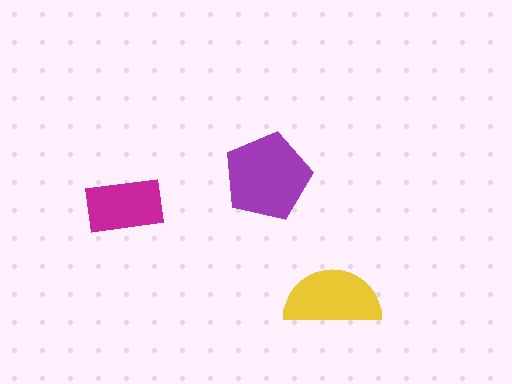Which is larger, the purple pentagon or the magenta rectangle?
The purple pentagon.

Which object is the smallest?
The magenta rectangle.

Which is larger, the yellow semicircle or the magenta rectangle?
The yellow semicircle.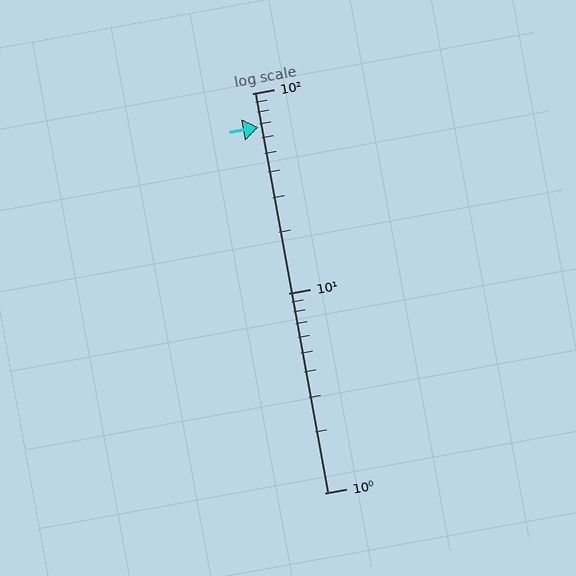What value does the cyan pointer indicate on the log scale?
The pointer indicates approximately 68.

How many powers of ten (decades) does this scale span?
The scale spans 2 decades, from 1 to 100.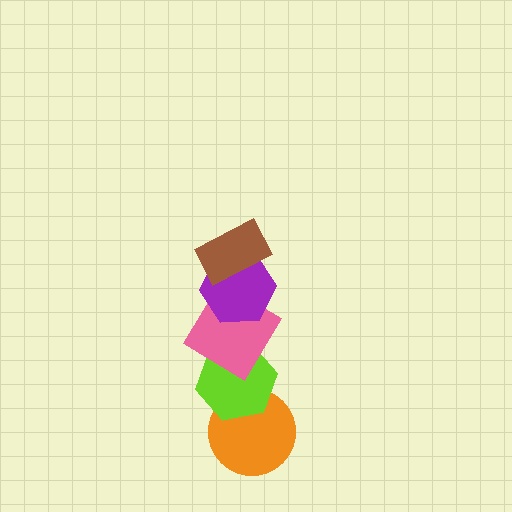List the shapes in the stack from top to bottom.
From top to bottom: the brown rectangle, the purple hexagon, the pink diamond, the lime hexagon, the orange circle.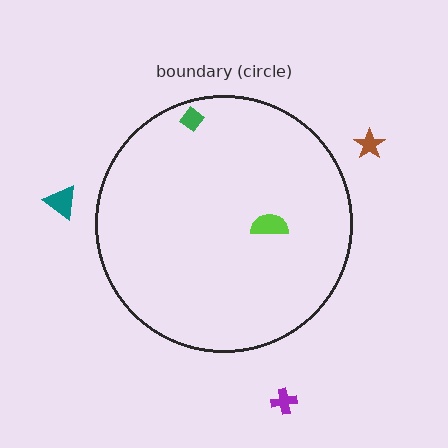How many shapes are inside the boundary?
2 inside, 3 outside.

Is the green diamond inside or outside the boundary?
Inside.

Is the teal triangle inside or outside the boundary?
Outside.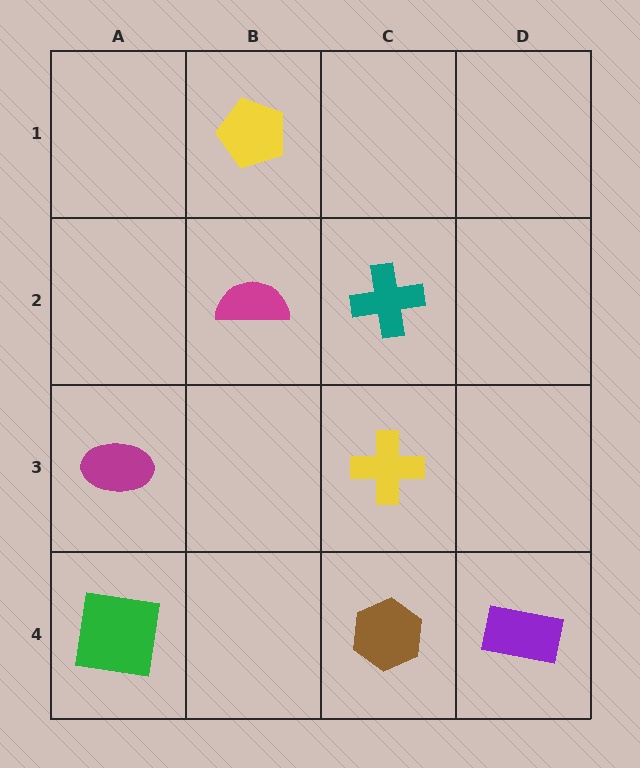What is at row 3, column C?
A yellow cross.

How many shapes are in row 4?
3 shapes.